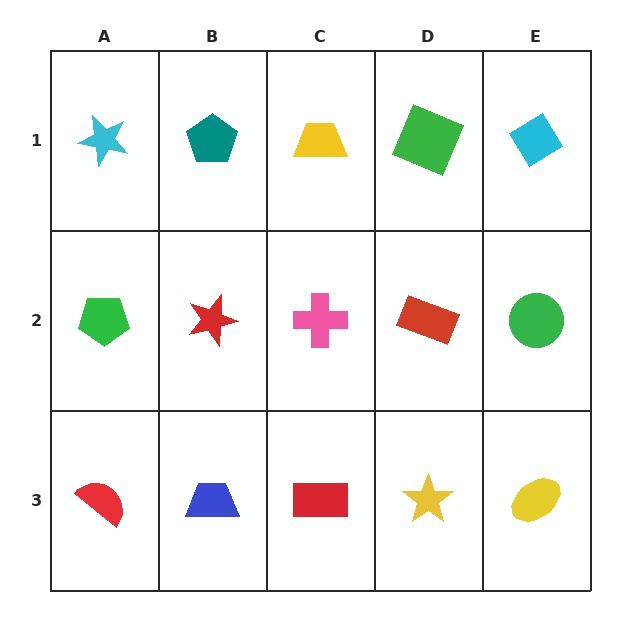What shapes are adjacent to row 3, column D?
A red rectangle (row 2, column D), a red rectangle (row 3, column C), a yellow ellipse (row 3, column E).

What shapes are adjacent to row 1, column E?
A green circle (row 2, column E), a green square (row 1, column D).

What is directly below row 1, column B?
A red star.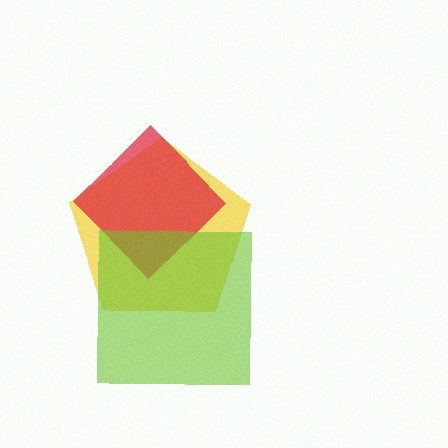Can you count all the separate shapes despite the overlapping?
Yes, there are 3 separate shapes.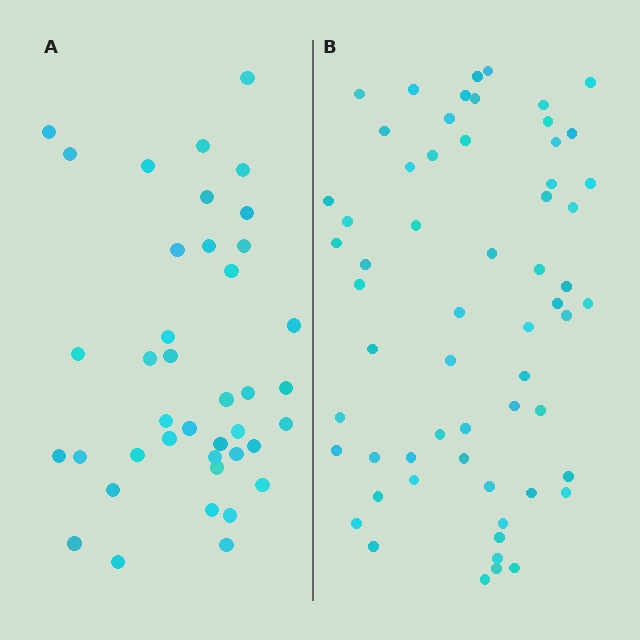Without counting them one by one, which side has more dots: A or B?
Region B (the right region) has more dots.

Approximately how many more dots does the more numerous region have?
Region B has approximately 20 more dots than region A.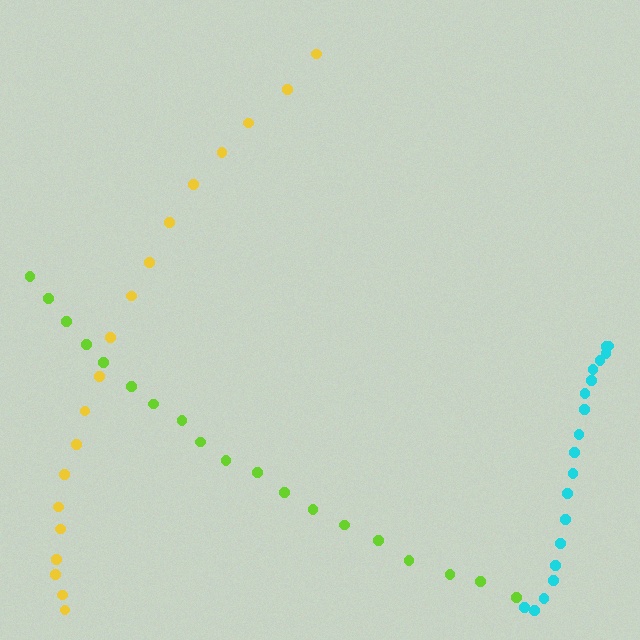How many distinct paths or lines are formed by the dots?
There are 3 distinct paths.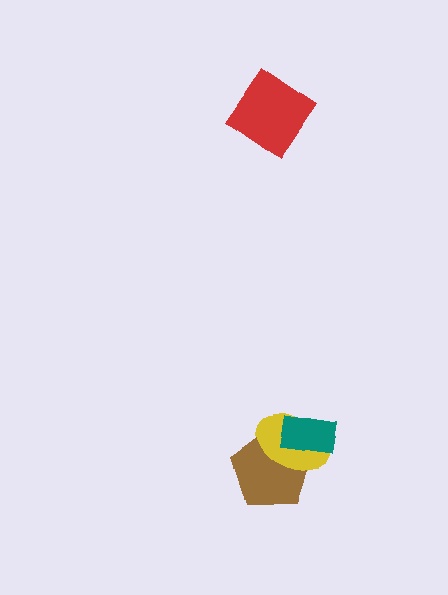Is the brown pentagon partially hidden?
Yes, it is partially covered by another shape.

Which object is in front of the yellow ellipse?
The teal rectangle is in front of the yellow ellipse.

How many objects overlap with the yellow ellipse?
2 objects overlap with the yellow ellipse.